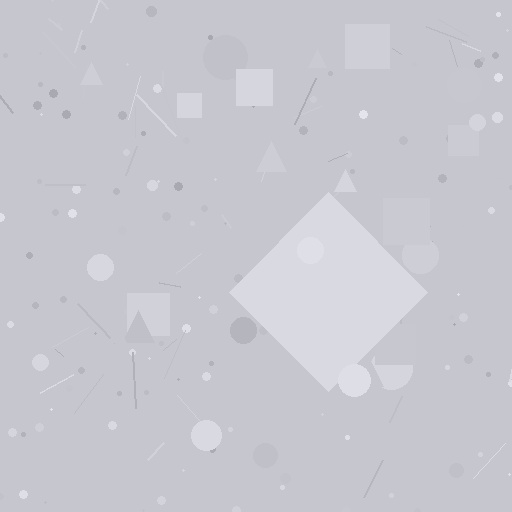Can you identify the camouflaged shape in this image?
The camouflaged shape is a diamond.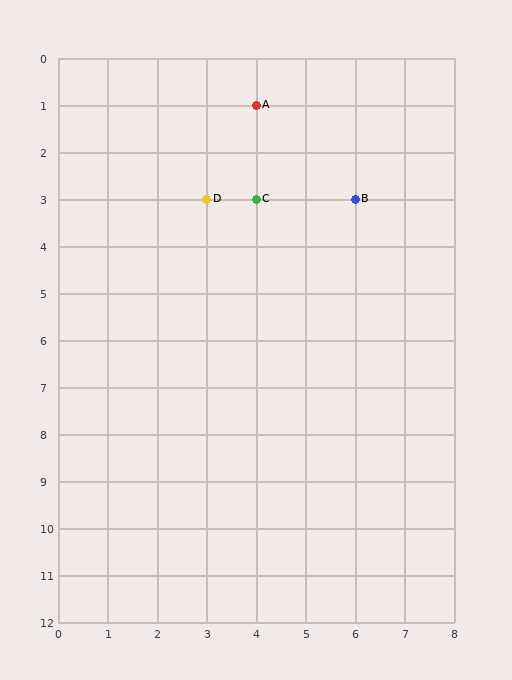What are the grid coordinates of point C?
Point C is at grid coordinates (4, 3).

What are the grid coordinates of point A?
Point A is at grid coordinates (4, 1).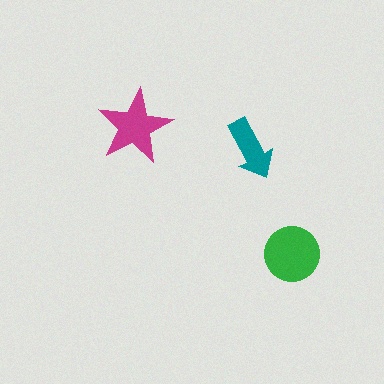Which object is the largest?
The green circle.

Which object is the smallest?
The teal arrow.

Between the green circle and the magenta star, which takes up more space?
The green circle.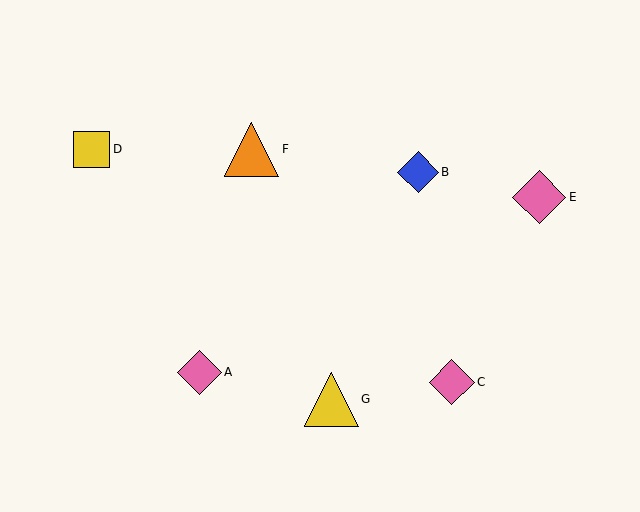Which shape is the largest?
The orange triangle (labeled F) is the largest.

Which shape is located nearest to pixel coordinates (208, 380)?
The pink diamond (labeled A) at (199, 372) is nearest to that location.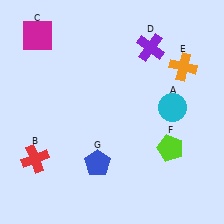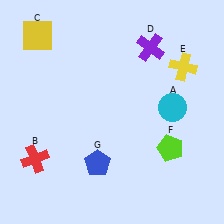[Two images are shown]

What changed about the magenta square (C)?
In Image 1, C is magenta. In Image 2, it changed to yellow.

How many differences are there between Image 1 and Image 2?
There are 2 differences between the two images.